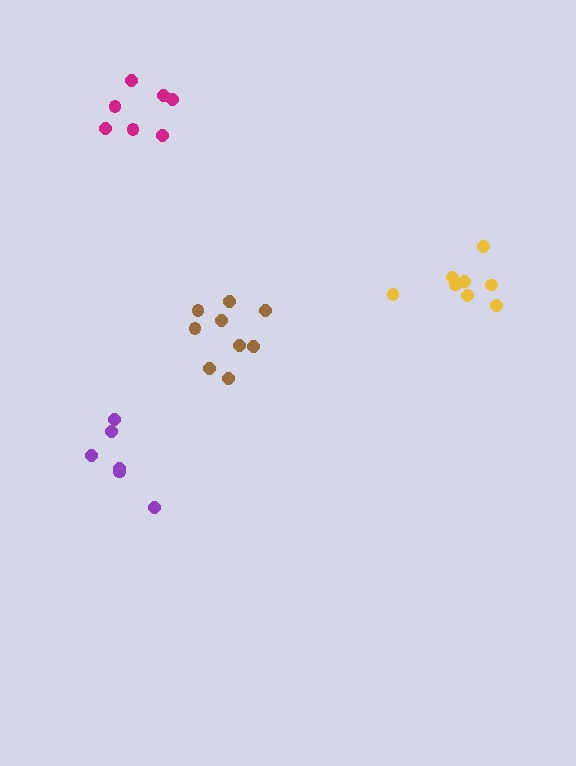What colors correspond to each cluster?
The clusters are colored: purple, magenta, yellow, brown.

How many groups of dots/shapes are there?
There are 4 groups.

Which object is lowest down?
The purple cluster is bottommost.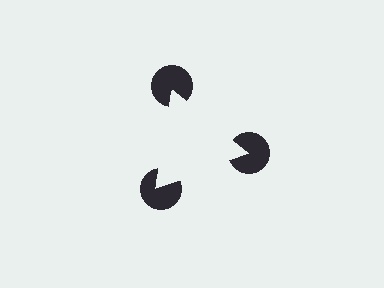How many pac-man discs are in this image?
There are 3 — one at each vertex of the illusory triangle.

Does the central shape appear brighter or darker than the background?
It typically appears slightly brighter than the background, even though no actual brightness change is drawn.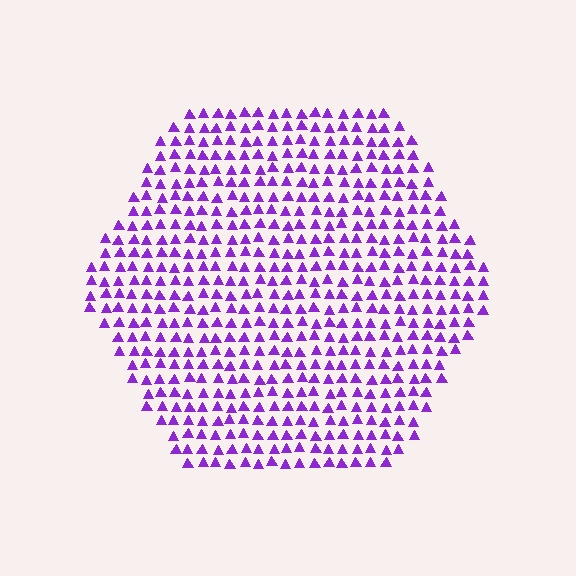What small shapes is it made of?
It is made of small triangles.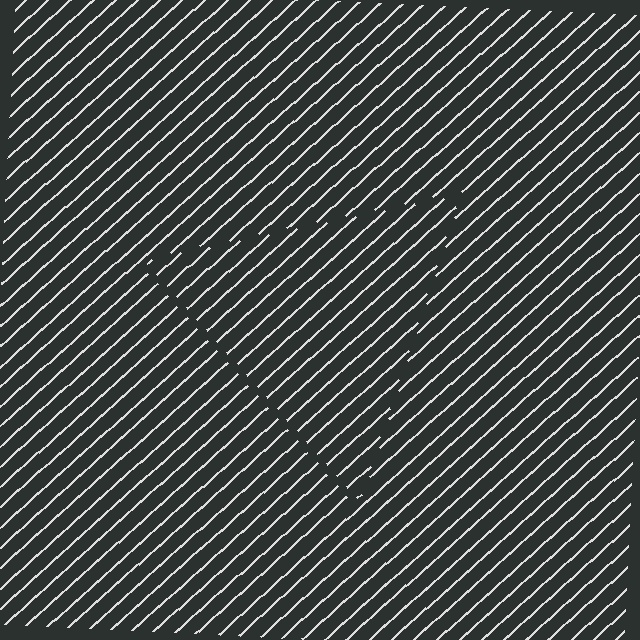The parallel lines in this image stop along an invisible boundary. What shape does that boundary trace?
An illusory triangle. The interior of the shape contains the same grating, shifted by half a period — the contour is defined by the phase discontinuity where line-ends from the inner and outer gratings abut.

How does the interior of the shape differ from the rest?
The interior of the shape contains the same grating, shifted by half a period — the contour is defined by the phase discontinuity where line-ends from the inner and outer gratings abut.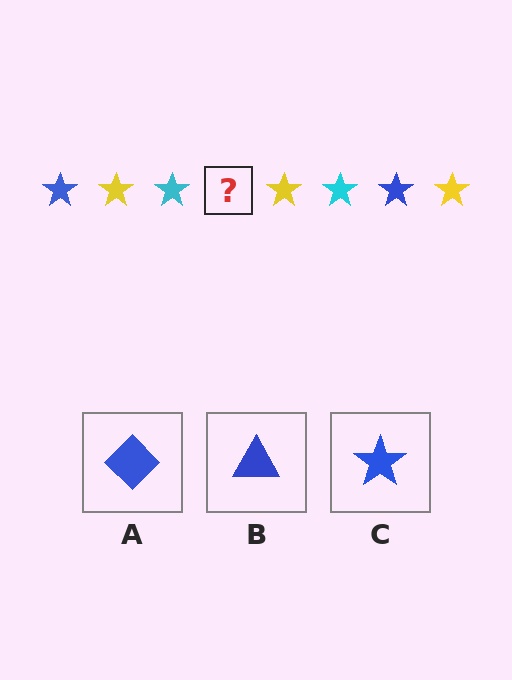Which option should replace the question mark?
Option C.